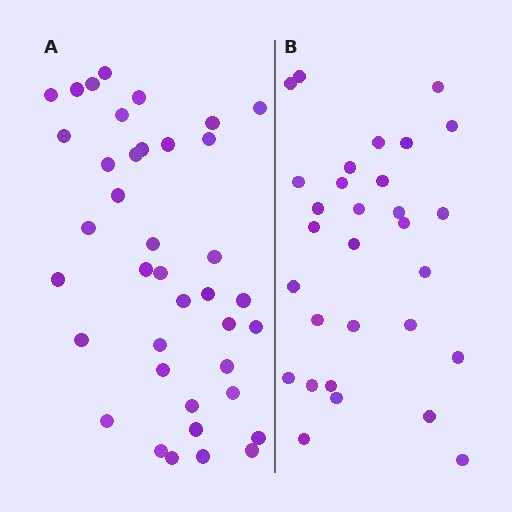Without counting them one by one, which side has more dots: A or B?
Region A (the left region) has more dots.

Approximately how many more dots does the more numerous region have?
Region A has roughly 8 or so more dots than region B.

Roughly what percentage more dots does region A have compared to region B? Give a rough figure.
About 30% more.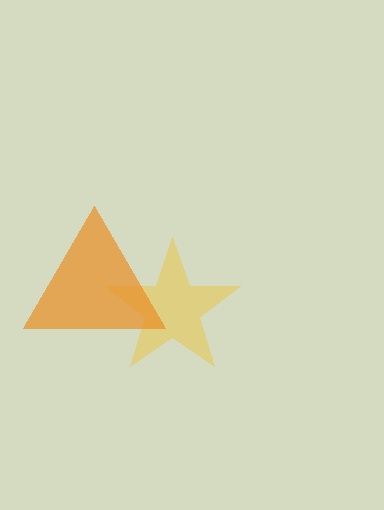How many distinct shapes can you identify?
There are 2 distinct shapes: a yellow star, an orange triangle.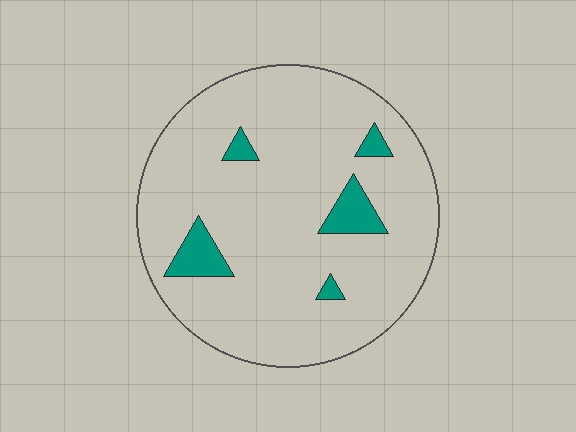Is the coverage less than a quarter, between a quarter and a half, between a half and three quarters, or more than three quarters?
Less than a quarter.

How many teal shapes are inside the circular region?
5.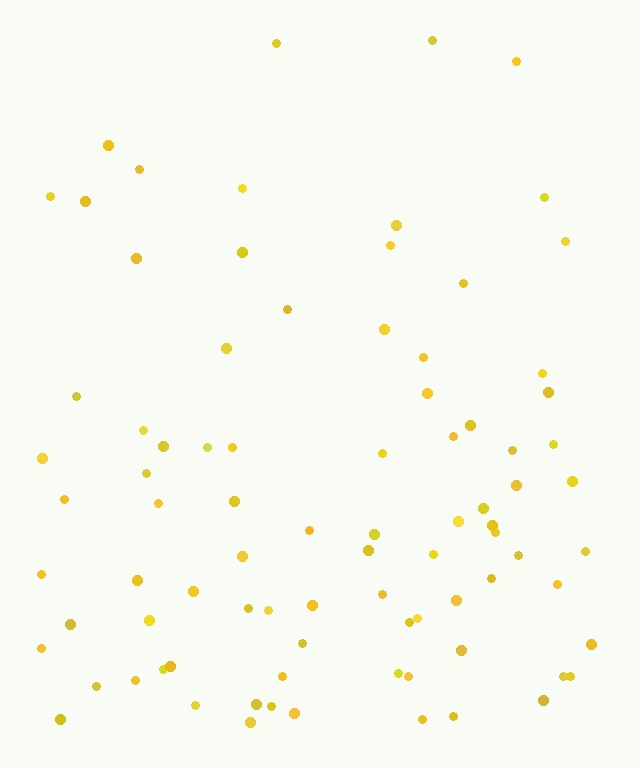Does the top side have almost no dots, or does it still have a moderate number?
Still a moderate number, just noticeably fewer than the bottom.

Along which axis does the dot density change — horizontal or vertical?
Vertical.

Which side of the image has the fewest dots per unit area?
The top.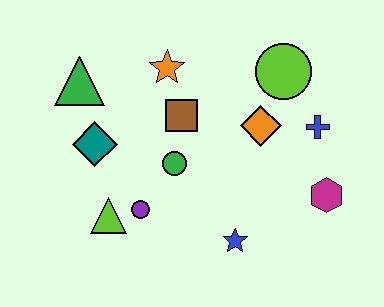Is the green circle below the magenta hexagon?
No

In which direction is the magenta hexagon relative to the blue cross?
The magenta hexagon is below the blue cross.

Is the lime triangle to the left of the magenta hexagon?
Yes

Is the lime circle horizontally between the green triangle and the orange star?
No